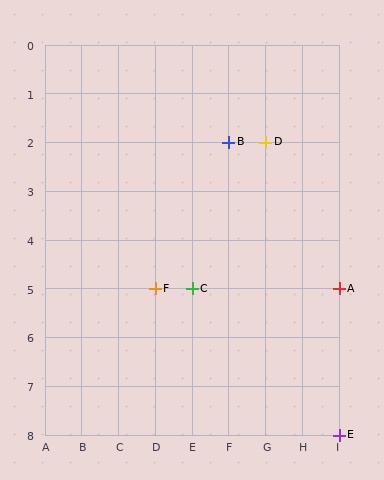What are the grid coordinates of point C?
Point C is at grid coordinates (E, 5).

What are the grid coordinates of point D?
Point D is at grid coordinates (G, 2).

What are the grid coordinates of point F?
Point F is at grid coordinates (D, 5).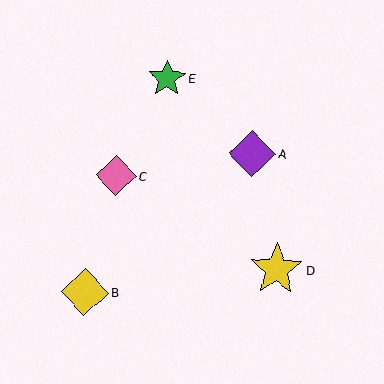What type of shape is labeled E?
Shape E is a green star.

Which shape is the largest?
The yellow star (labeled D) is the largest.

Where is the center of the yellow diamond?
The center of the yellow diamond is at (85, 292).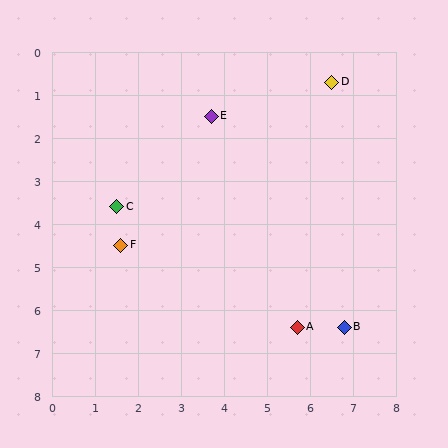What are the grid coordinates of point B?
Point B is at approximately (6.8, 6.4).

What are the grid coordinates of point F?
Point F is at approximately (1.6, 4.5).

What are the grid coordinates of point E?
Point E is at approximately (3.7, 1.5).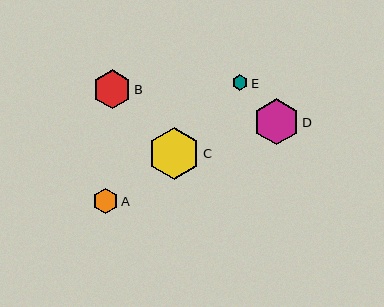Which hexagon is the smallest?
Hexagon E is the smallest with a size of approximately 16 pixels.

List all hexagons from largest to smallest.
From largest to smallest: C, D, B, A, E.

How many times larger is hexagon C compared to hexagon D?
Hexagon C is approximately 1.1 times the size of hexagon D.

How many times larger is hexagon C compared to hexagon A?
Hexagon C is approximately 2.1 times the size of hexagon A.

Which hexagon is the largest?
Hexagon C is the largest with a size of approximately 52 pixels.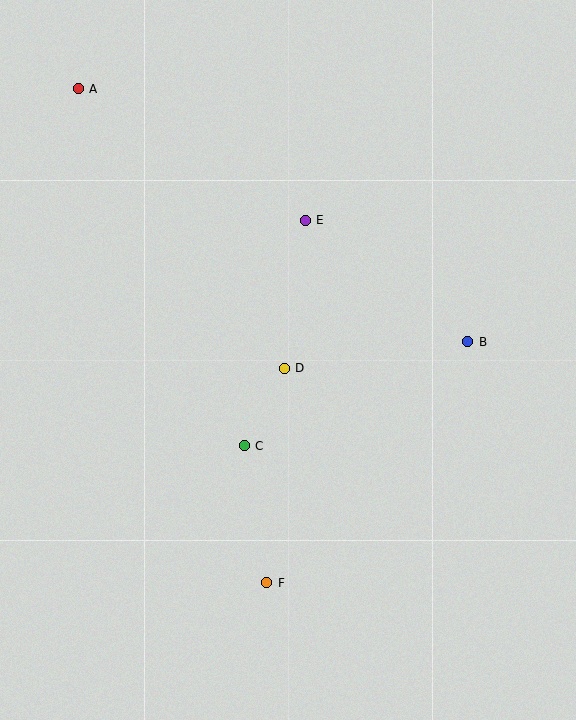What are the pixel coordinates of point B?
Point B is at (468, 342).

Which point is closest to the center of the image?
Point D at (284, 369) is closest to the center.